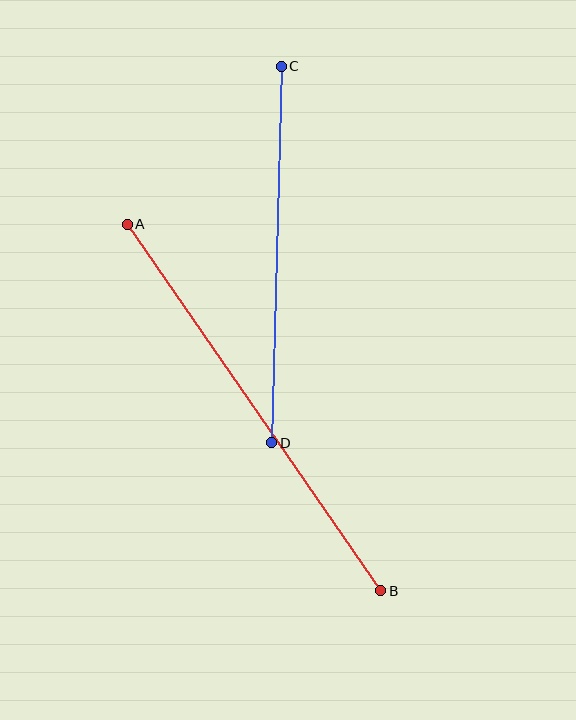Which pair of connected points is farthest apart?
Points A and B are farthest apart.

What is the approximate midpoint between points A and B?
The midpoint is at approximately (254, 407) pixels.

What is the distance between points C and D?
The distance is approximately 377 pixels.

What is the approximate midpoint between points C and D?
The midpoint is at approximately (276, 254) pixels.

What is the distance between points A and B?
The distance is approximately 446 pixels.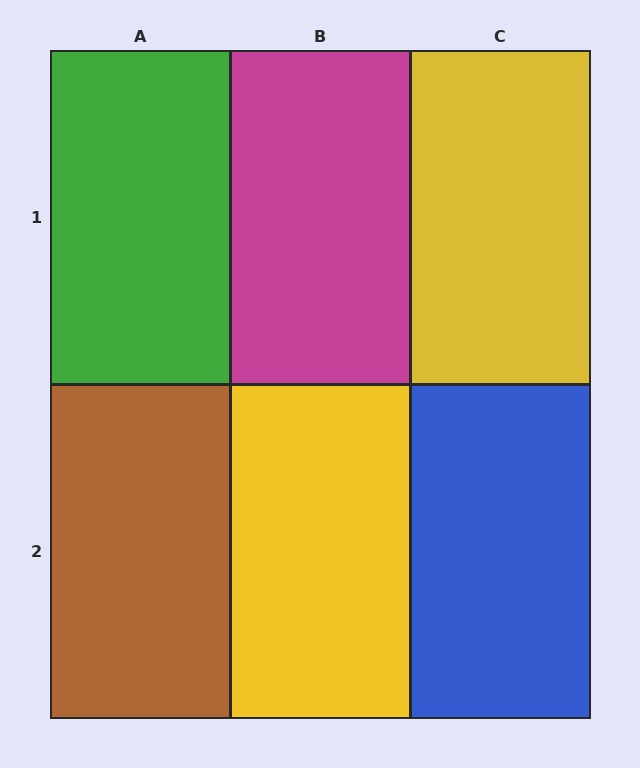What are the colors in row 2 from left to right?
Brown, yellow, blue.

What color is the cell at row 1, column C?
Yellow.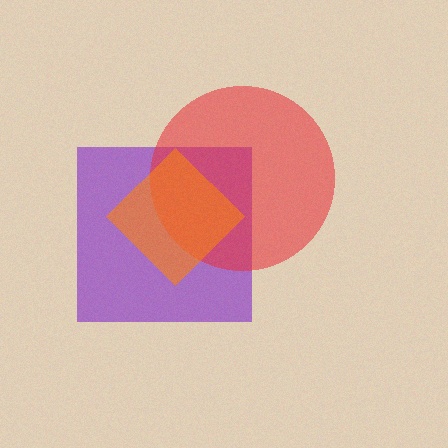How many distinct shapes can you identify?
There are 3 distinct shapes: a purple square, a red circle, an orange diamond.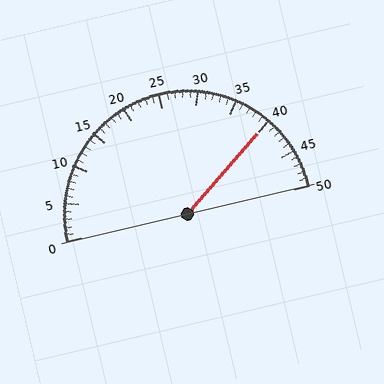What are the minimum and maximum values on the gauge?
The gauge ranges from 0 to 50.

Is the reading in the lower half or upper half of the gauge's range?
The reading is in the upper half of the range (0 to 50).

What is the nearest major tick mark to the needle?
The nearest major tick mark is 40.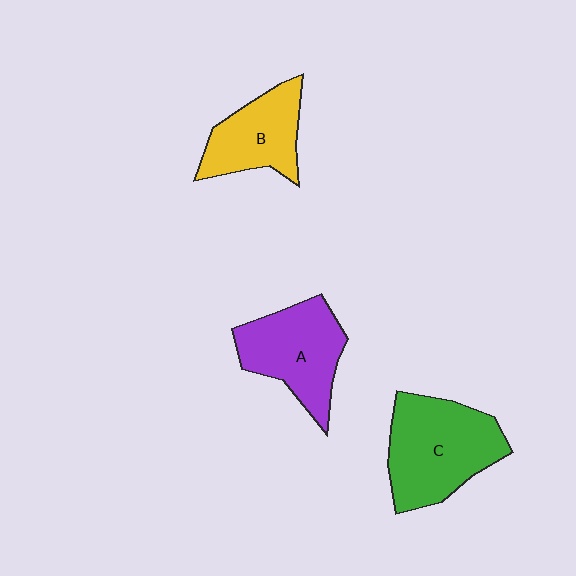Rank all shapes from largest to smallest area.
From largest to smallest: C (green), A (purple), B (yellow).